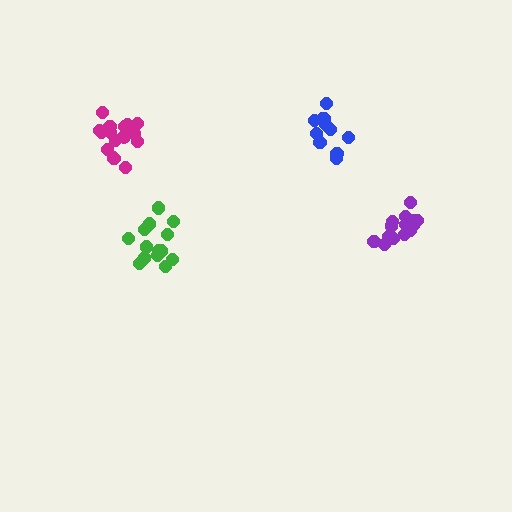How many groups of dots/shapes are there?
There are 4 groups.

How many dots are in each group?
Group 1: 11 dots, Group 2: 14 dots, Group 3: 14 dots, Group 4: 17 dots (56 total).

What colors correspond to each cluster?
The clusters are colored: blue, purple, green, magenta.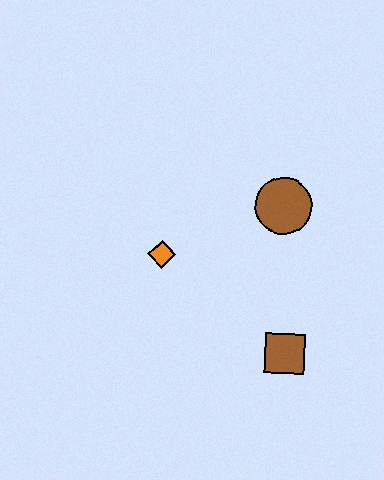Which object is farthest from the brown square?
The orange diamond is farthest from the brown square.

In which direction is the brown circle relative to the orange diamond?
The brown circle is to the right of the orange diamond.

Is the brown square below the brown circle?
Yes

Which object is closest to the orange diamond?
The brown circle is closest to the orange diamond.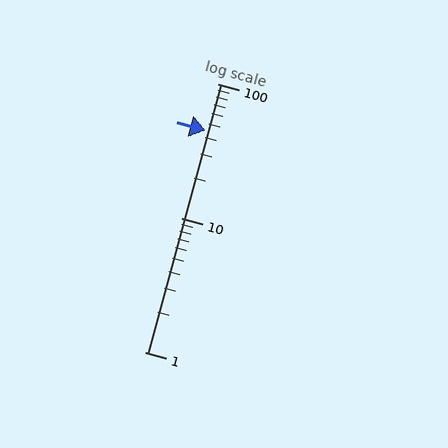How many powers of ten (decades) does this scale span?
The scale spans 2 decades, from 1 to 100.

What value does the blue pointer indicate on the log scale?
The pointer indicates approximately 45.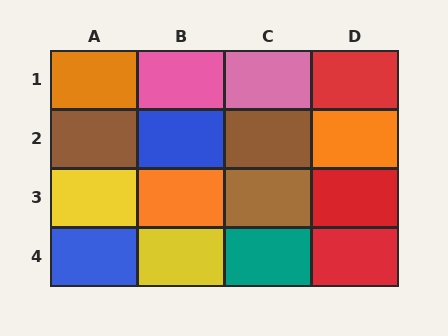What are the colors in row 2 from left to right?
Brown, blue, brown, orange.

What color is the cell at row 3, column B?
Orange.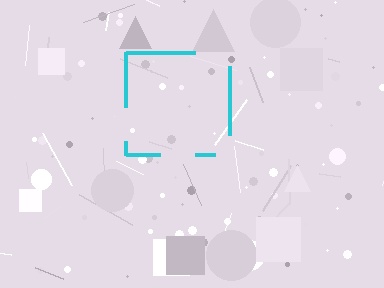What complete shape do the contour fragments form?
The contour fragments form a square.